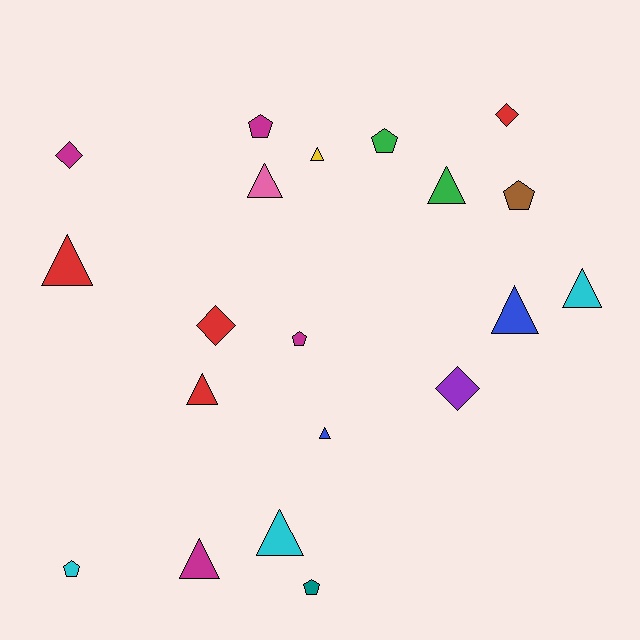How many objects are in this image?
There are 20 objects.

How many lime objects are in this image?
There are no lime objects.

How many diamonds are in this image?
There are 4 diamonds.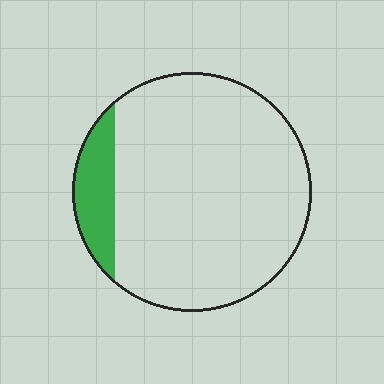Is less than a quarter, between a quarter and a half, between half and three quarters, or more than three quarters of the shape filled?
Less than a quarter.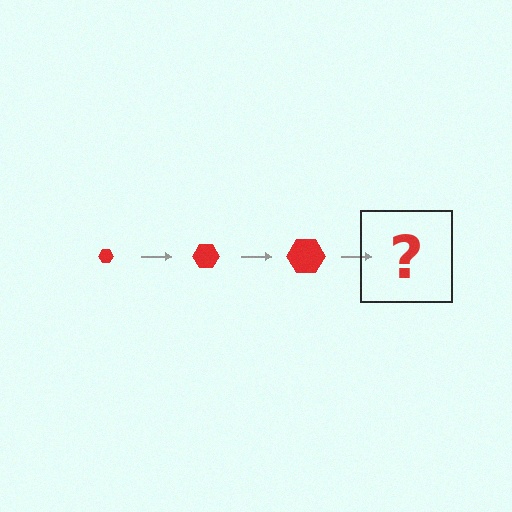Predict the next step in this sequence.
The next step is a red hexagon, larger than the previous one.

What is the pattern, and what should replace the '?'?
The pattern is that the hexagon gets progressively larger each step. The '?' should be a red hexagon, larger than the previous one.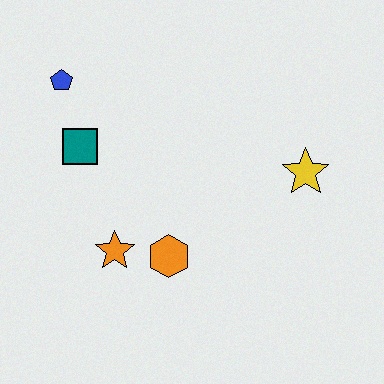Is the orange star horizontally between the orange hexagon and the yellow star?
No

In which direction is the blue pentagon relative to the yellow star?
The blue pentagon is to the left of the yellow star.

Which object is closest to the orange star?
The orange hexagon is closest to the orange star.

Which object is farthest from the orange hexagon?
The blue pentagon is farthest from the orange hexagon.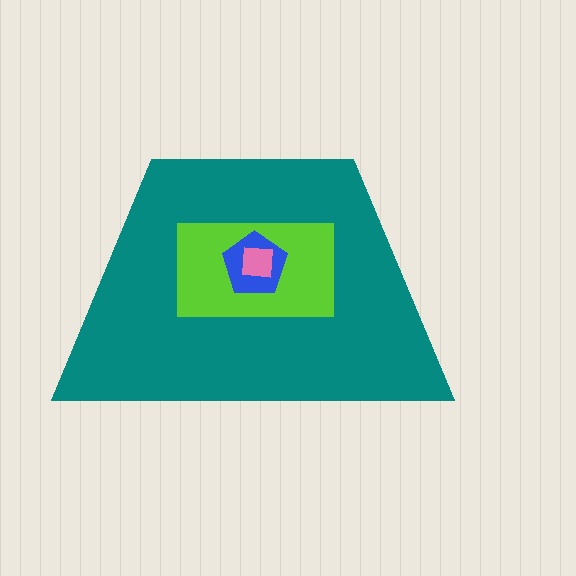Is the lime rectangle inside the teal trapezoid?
Yes.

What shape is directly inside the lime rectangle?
The blue pentagon.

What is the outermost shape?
The teal trapezoid.